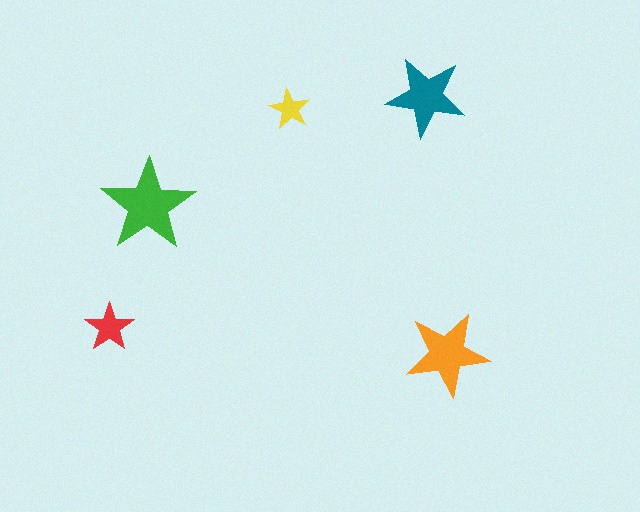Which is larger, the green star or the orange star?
The green one.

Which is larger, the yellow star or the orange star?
The orange one.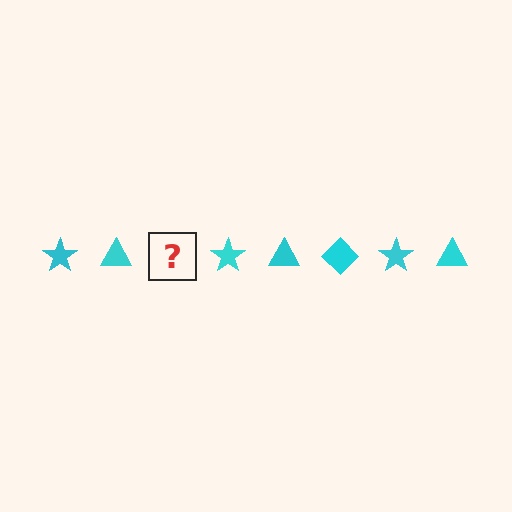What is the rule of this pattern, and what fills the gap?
The rule is that the pattern cycles through star, triangle, diamond shapes in cyan. The gap should be filled with a cyan diamond.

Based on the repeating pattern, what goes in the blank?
The blank should be a cyan diamond.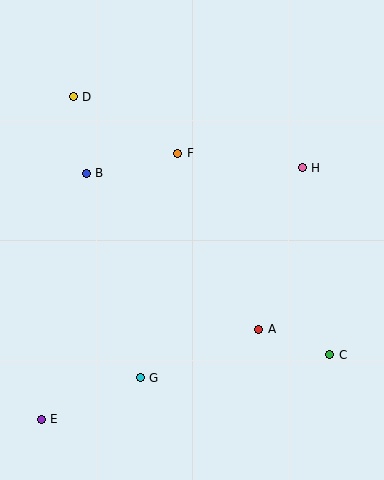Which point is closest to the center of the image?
Point F at (178, 153) is closest to the center.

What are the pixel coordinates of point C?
Point C is at (330, 355).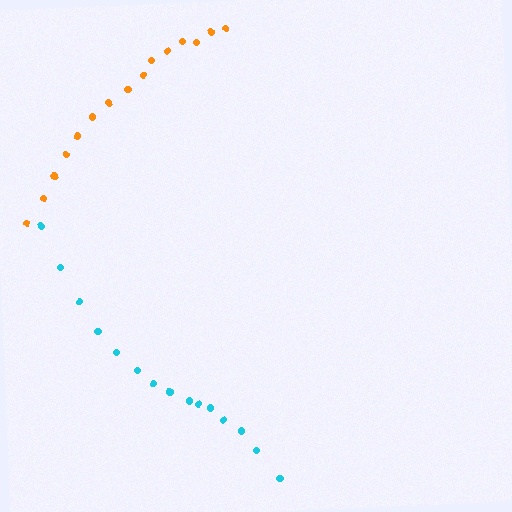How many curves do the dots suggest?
There are 2 distinct paths.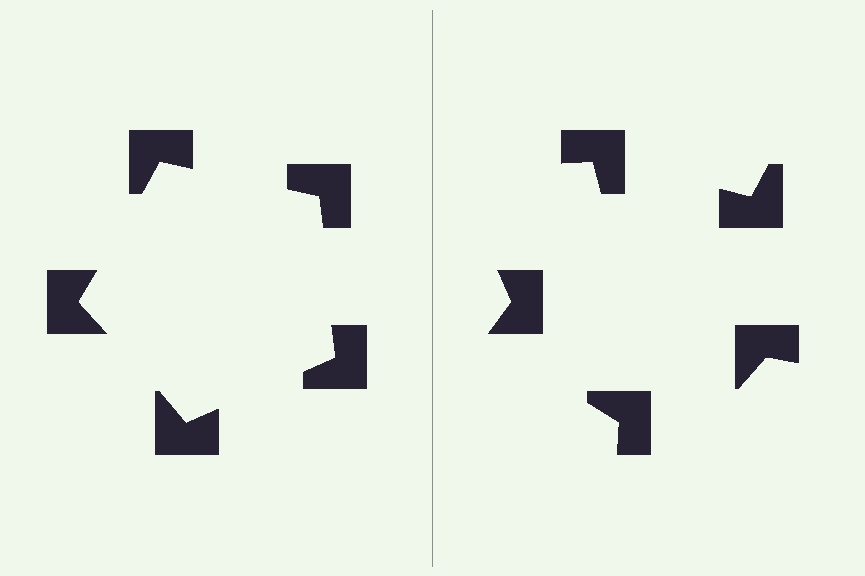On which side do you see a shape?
An illusory pentagon appears on the left side. On the right side the wedge cuts are rotated, so no coherent shape forms.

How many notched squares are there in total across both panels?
10 — 5 on each side.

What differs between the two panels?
The notched squares are positioned identically on both sides; only the wedge orientations differ. On the left they align to a pentagon; on the right they are misaligned.